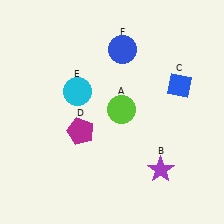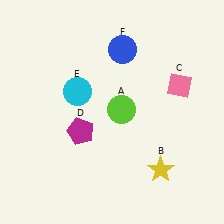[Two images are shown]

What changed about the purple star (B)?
In Image 1, B is purple. In Image 2, it changed to yellow.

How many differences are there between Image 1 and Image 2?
There are 2 differences between the two images.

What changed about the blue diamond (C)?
In Image 1, C is blue. In Image 2, it changed to pink.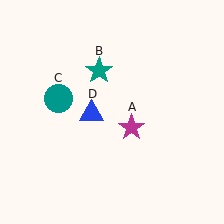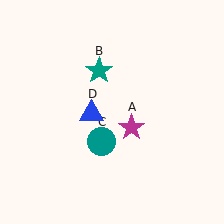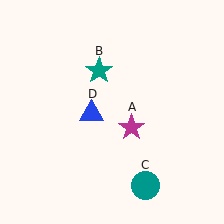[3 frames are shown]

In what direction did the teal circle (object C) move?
The teal circle (object C) moved down and to the right.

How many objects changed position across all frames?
1 object changed position: teal circle (object C).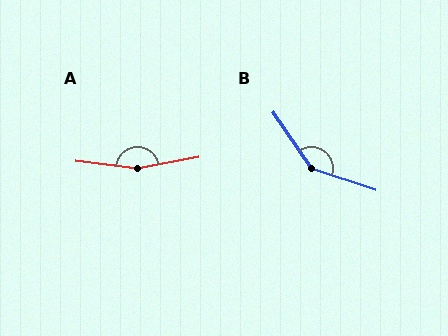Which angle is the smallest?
B, at approximately 143 degrees.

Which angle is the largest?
A, at approximately 163 degrees.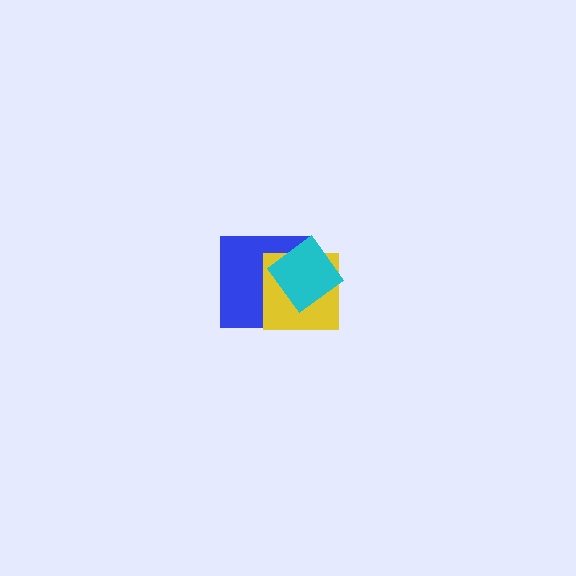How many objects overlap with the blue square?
2 objects overlap with the blue square.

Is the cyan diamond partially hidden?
No, no other shape covers it.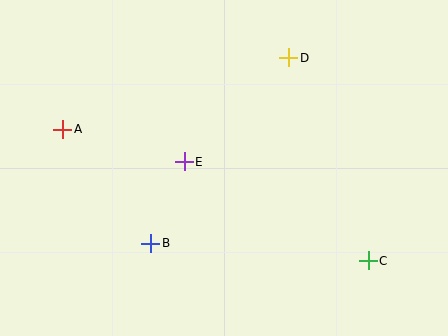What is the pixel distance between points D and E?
The distance between D and E is 147 pixels.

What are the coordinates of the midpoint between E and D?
The midpoint between E and D is at (236, 110).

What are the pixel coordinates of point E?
Point E is at (184, 162).